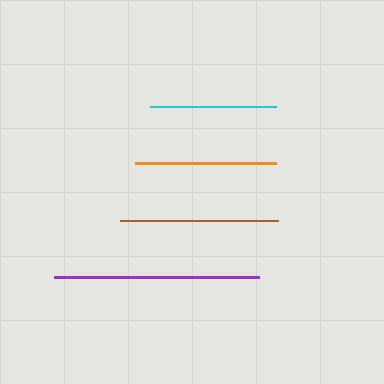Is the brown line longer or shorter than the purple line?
The purple line is longer than the brown line.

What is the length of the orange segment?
The orange segment is approximately 141 pixels long.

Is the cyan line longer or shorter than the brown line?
The brown line is longer than the cyan line.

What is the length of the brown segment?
The brown segment is approximately 158 pixels long.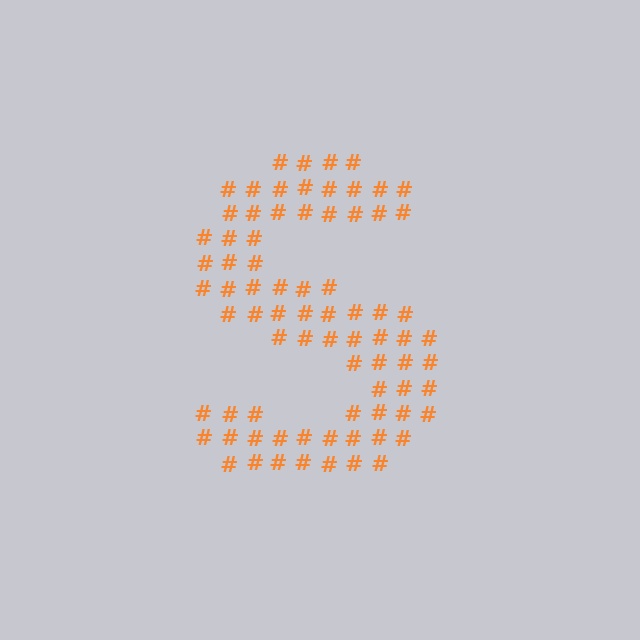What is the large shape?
The large shape is the letter S.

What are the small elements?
The small elements are hash symbols.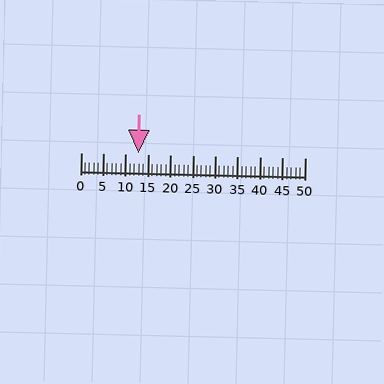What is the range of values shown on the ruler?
The ruler shows values from 0 to 50.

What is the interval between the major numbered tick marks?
The major tick marks are spaced 5 units apart.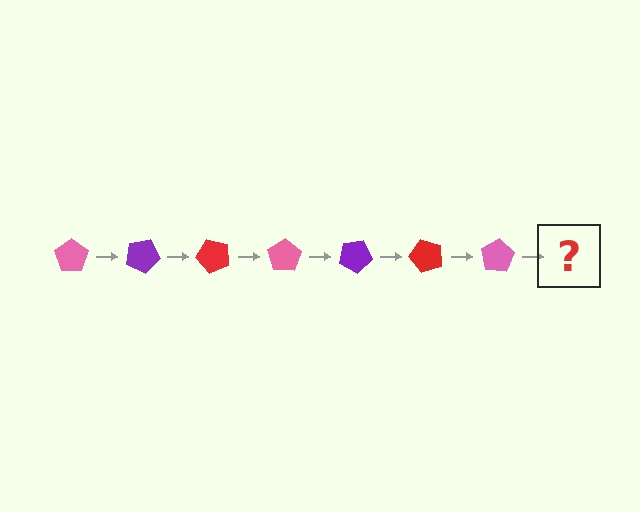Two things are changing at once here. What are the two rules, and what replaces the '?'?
The two rules are that it rotates 25 degrees each step and the color cycles through pink, purple, and red. The '?' should be a purple pentagon, rotated 175 degrees from the start.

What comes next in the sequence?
The next element should be a purple pentagon, rotated 175 degrees from the start.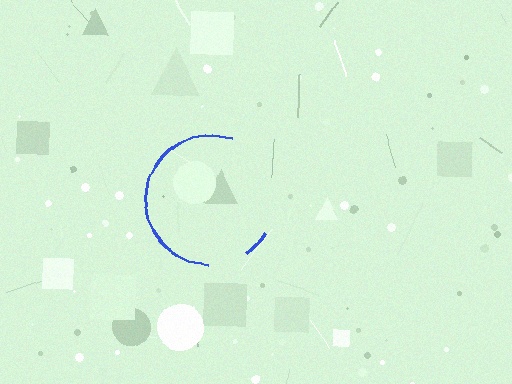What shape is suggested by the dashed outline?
The dashed outline suggests a circle.